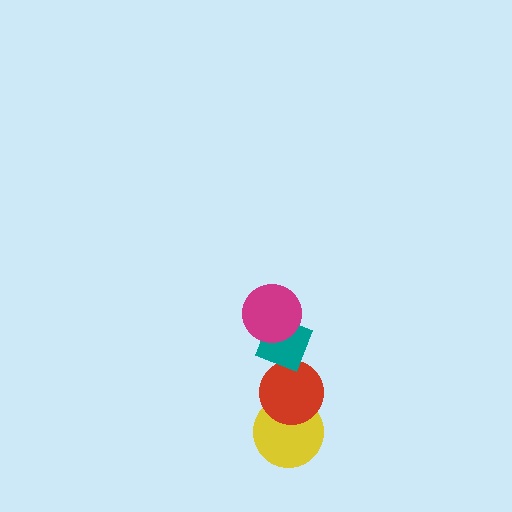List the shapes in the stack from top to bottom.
From top to bottom: the magenta circle, the teal diamond, the red circle, the yellow circle.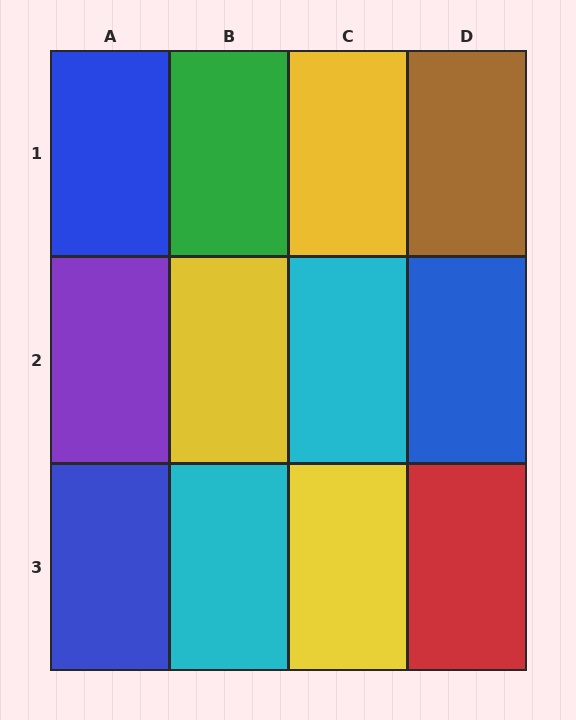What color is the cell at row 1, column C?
Yellow.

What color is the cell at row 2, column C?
Cyan.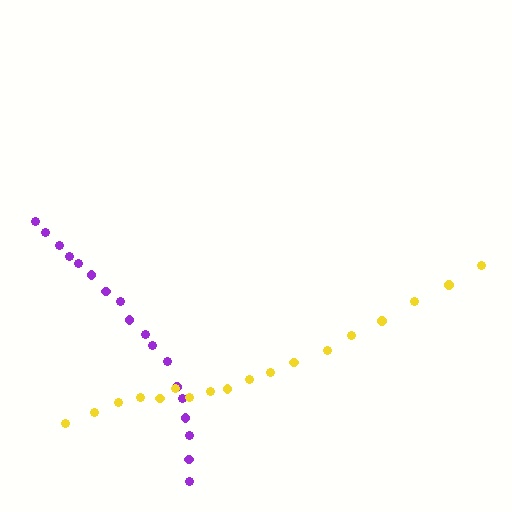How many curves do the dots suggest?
There are 2 distinct paths.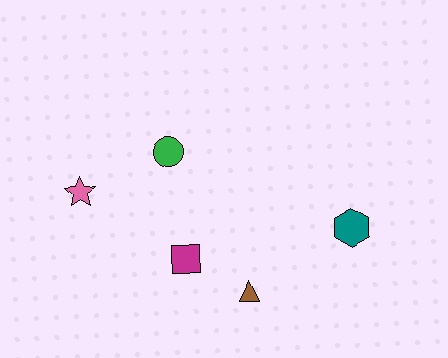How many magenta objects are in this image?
There is 1 magenta object.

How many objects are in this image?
There are 5 objects.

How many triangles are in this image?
There is 1 triangle.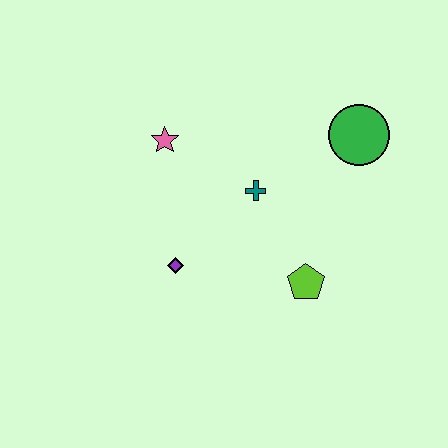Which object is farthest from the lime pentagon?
The pink star is farthest from the lime pentagon.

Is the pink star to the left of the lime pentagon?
Yes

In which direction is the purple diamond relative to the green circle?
The purple diamond is to the left of the green circle.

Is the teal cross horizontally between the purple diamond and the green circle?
Yes